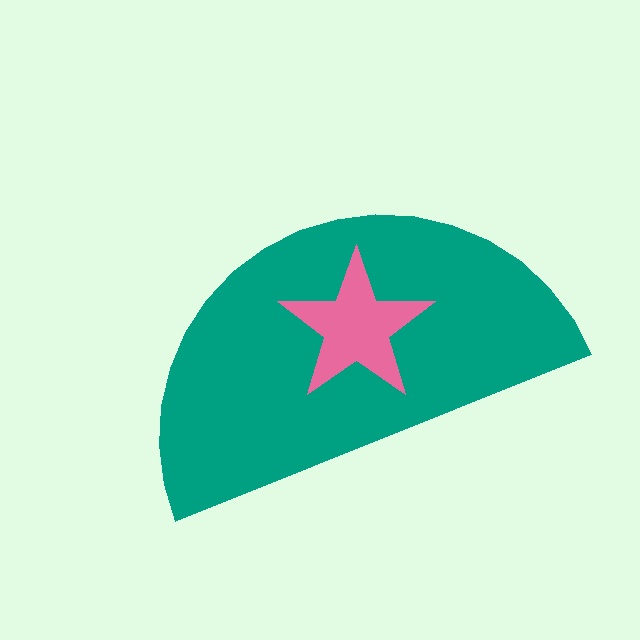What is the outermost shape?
The teal semicircle.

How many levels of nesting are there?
2.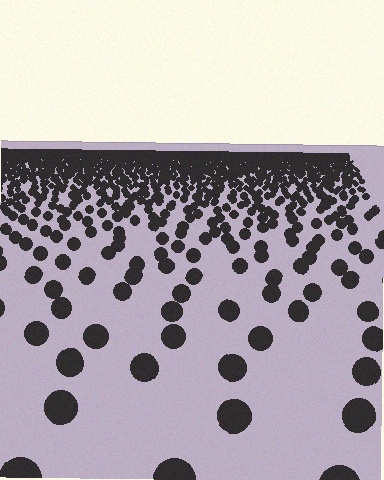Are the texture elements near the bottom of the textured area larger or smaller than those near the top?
Larger. Near the bottom, elements are closer to the viewer and appear at a bigger on-screen size.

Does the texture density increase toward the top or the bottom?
Density increases toward the top.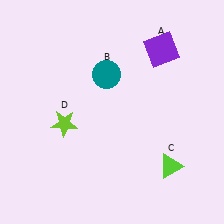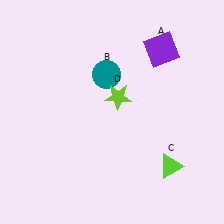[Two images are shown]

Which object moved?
The lime star (D) moved right.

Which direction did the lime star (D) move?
The lime star (D) moved right.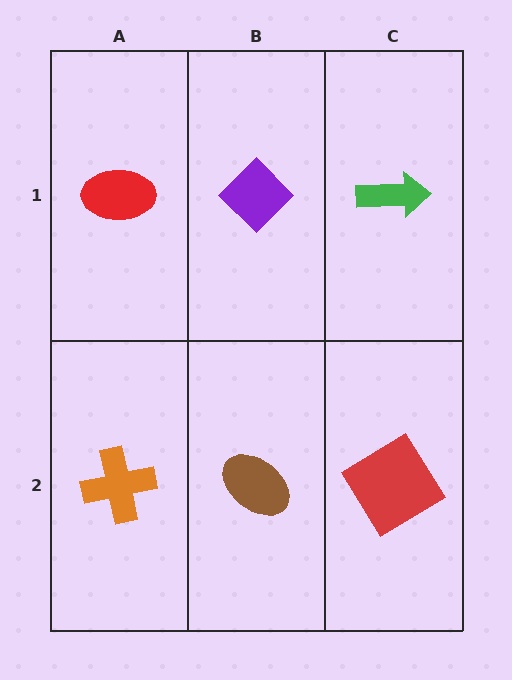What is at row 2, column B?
A brown ellipse.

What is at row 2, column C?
A red diamond.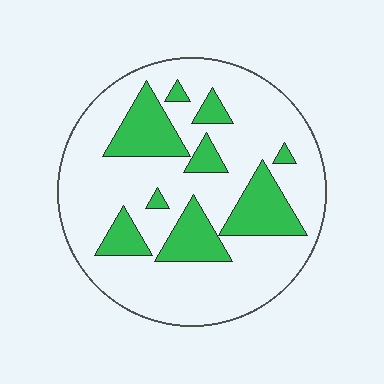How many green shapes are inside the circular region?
9.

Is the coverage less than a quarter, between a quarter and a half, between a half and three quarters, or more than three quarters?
Less than a quarter.